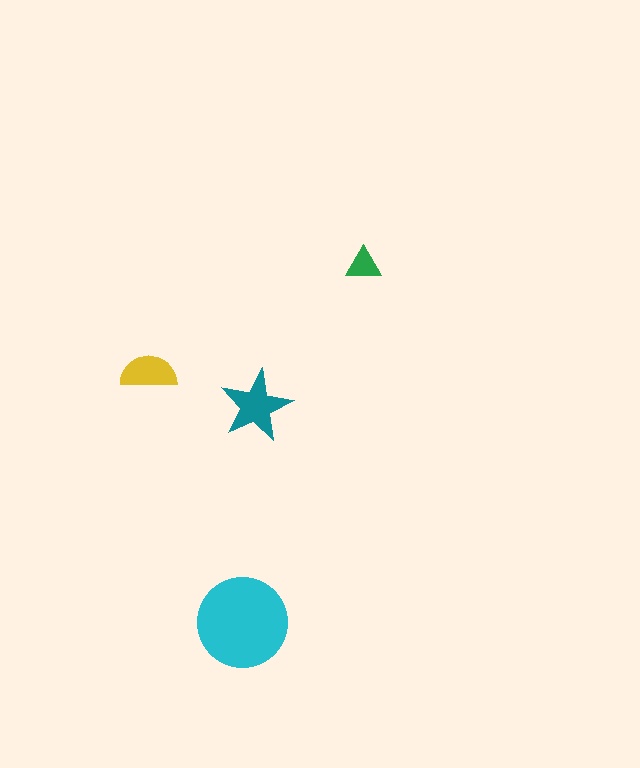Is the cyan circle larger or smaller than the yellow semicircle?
Larger.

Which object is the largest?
The cyan circle.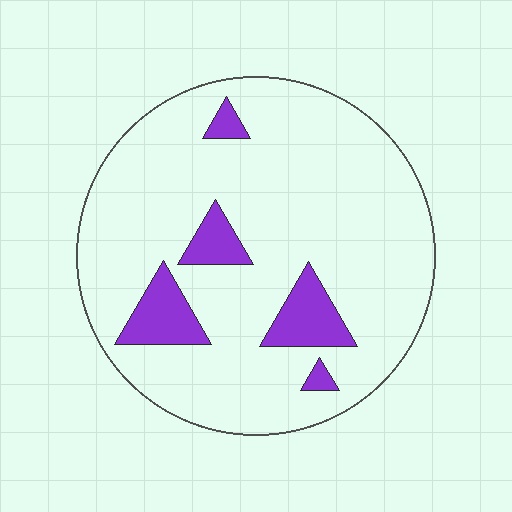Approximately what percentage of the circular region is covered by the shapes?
Approximately 15%.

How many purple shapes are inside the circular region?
5.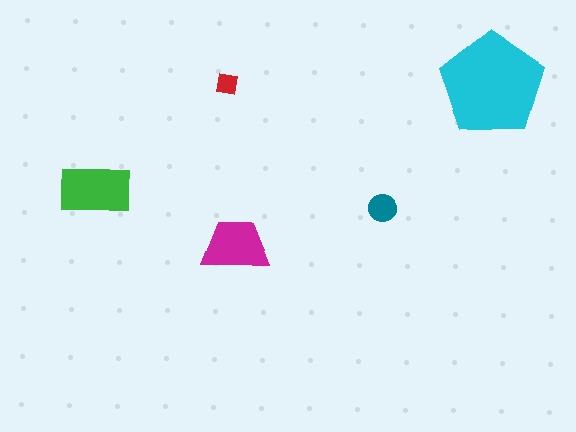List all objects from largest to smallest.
The cyan pentagon, the green rectangle, the magenta trapezoid, the teal circle, the red square.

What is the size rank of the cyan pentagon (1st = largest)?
1st.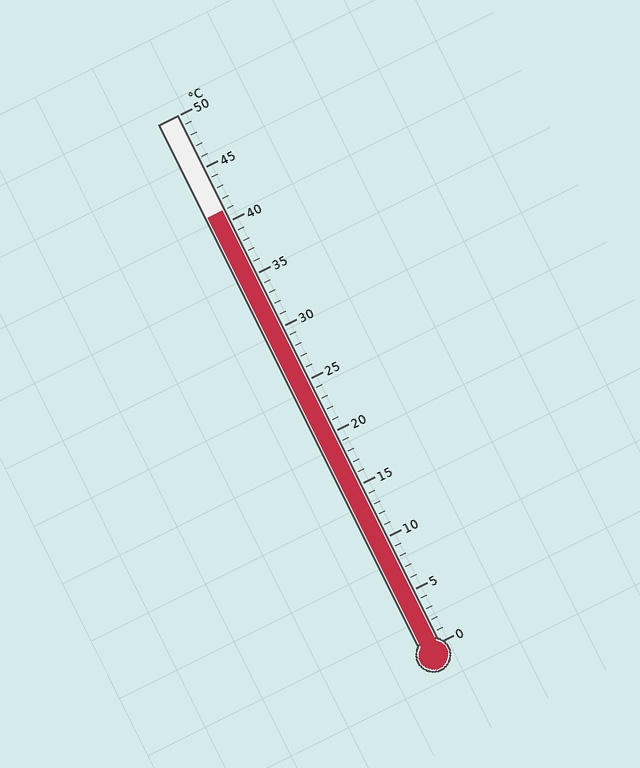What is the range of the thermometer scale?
The thermometer scale ranges from 0°C to 50°C.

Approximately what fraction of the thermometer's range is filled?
The thermometer is filled to approximately 80% of its range.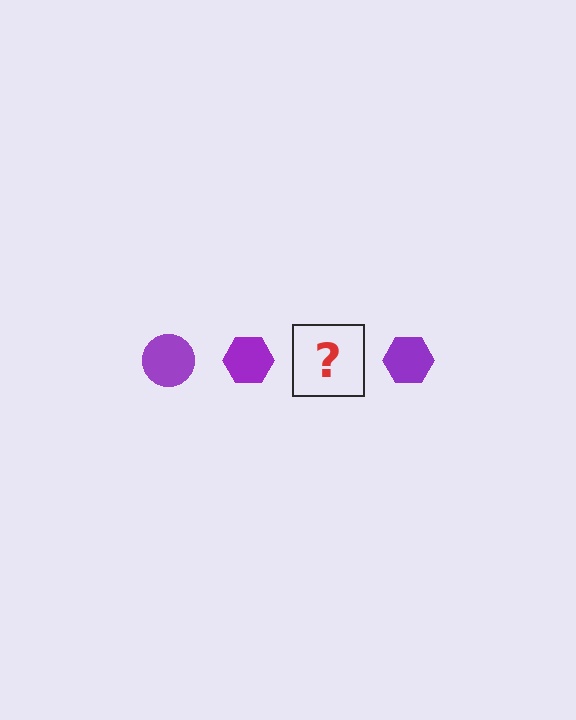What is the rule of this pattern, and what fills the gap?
The rule is that the pattern cycles through circle, hexagon shapes in purple. The gap should be filled with a purple circle.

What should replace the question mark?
The question mark should be replaced with a purple circle.